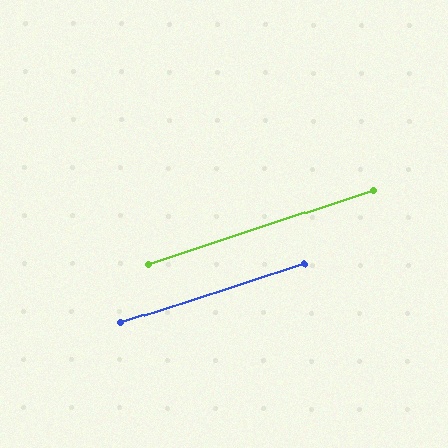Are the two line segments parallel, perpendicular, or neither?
Parallel — their directions differ by only 0.2°.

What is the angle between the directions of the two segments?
Approximately 0 degrees.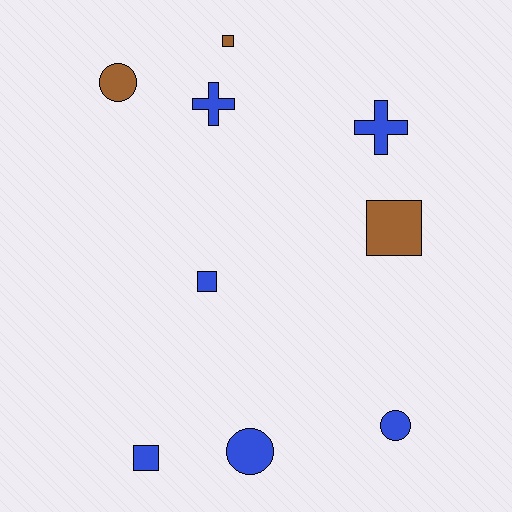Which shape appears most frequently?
Square, with 4 objects.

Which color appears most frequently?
Blue, with 6 objects.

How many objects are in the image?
There are 9 objects.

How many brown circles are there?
There is 1 brown circle.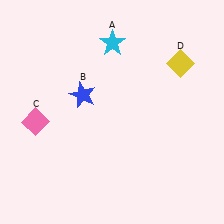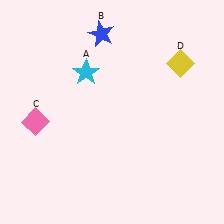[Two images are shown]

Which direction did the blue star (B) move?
The blue star (B) moved up.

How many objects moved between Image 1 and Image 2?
2 objects moved between the two images.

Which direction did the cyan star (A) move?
The cyan star (A) moved down.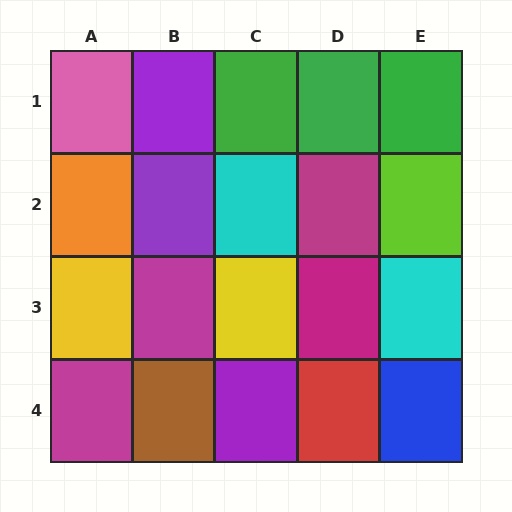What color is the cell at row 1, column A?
Pink.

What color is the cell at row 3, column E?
Cyan.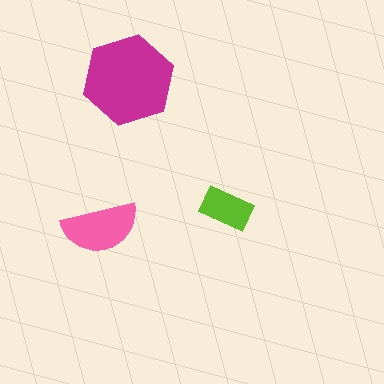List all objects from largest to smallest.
The magenta hexagon, the pink semicircle, the lime rectangle.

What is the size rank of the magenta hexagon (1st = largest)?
1st.